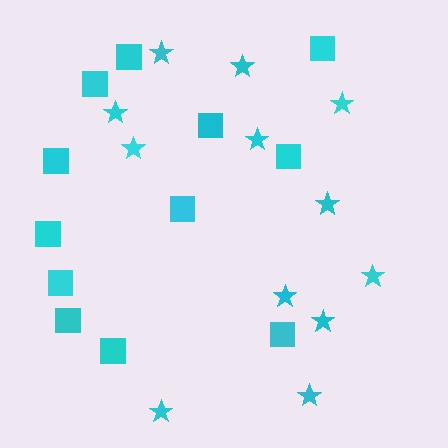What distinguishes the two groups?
There are 2 groups: one group of stars (12) and one group of squares (12).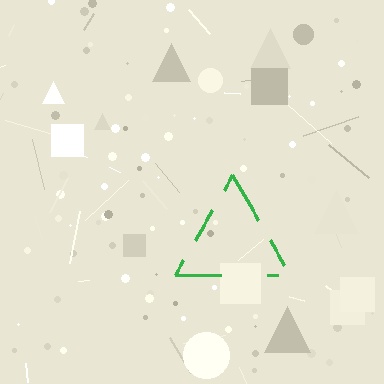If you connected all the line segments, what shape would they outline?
They would outline a triangle.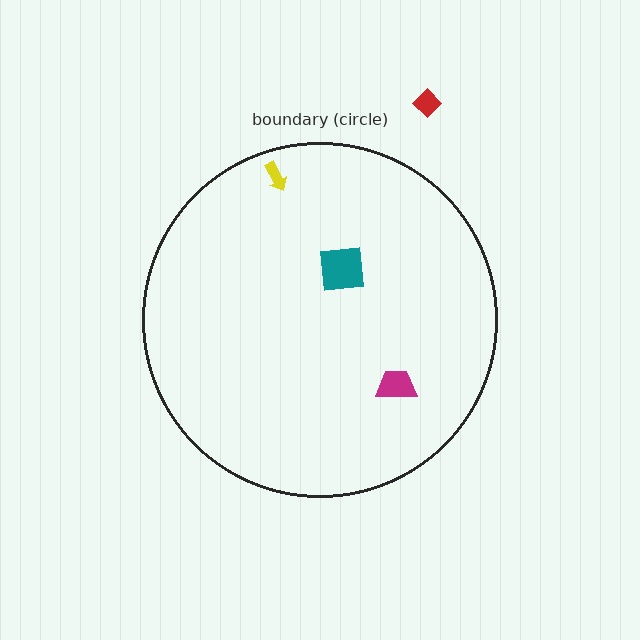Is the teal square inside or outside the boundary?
Inside.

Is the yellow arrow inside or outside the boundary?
Inside.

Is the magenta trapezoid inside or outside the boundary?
Inside.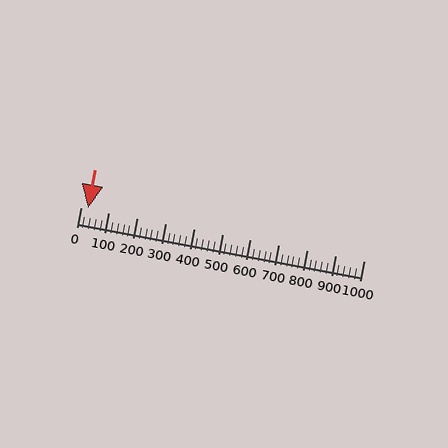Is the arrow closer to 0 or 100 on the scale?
The arrow is closer to 0.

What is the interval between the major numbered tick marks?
The major tick marks are spaced 100 units apart.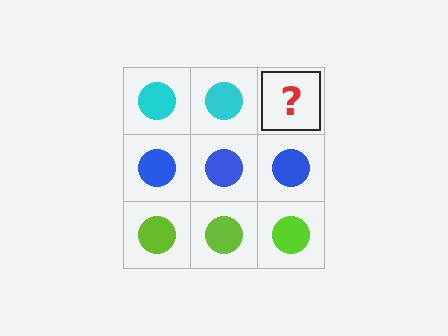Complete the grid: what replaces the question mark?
The question mark should be replaced with a cyan circle.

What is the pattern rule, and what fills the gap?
The rule is that each row has a consistent color. The gap should be filled with a cyan circle.